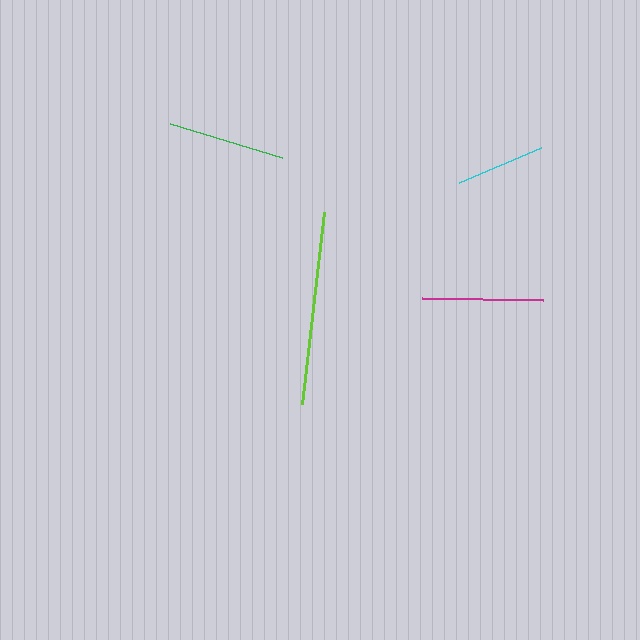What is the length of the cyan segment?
The cyan segment is approximately 90 pixels long.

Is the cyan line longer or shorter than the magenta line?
The magenta line is longer than the cyan line.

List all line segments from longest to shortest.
From longest to shortest: lime, magenta, green, cyan.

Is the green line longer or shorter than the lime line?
The lime line is longer than the green line.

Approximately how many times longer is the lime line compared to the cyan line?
The lime line is approximately 2.2 times the length of the cyan line.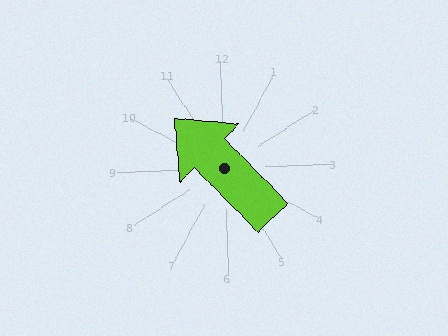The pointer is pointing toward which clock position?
Roughly 11 o'clock.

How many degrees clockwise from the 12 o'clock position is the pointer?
Approximately 317 degrees.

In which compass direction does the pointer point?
Northwest.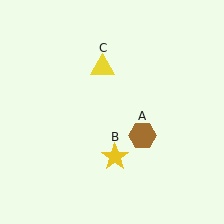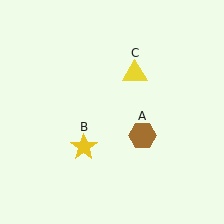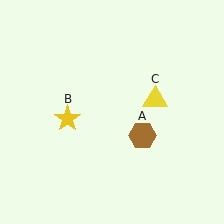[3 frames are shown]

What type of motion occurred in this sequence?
The yellow star (object B), yellow triangle (object C) rotated clockwise around the center of the scene.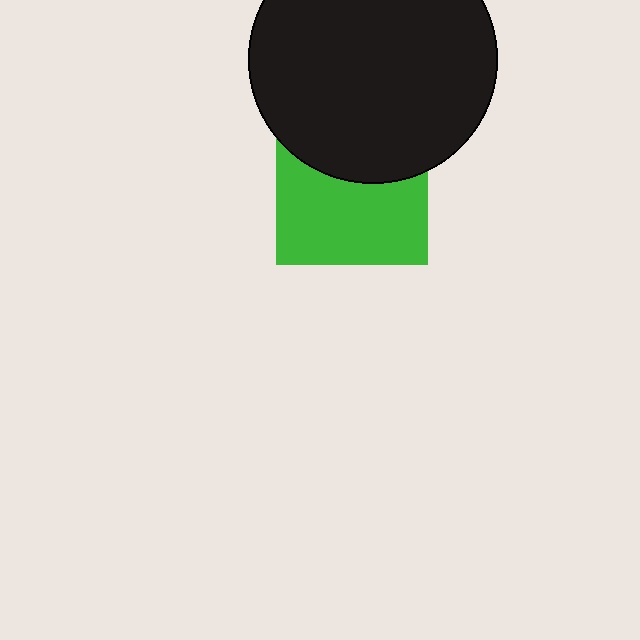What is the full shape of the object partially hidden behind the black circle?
The partially hidden object is a green square.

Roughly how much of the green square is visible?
About half of it is visible (roughly 61%).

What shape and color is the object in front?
The object in front is a black circle.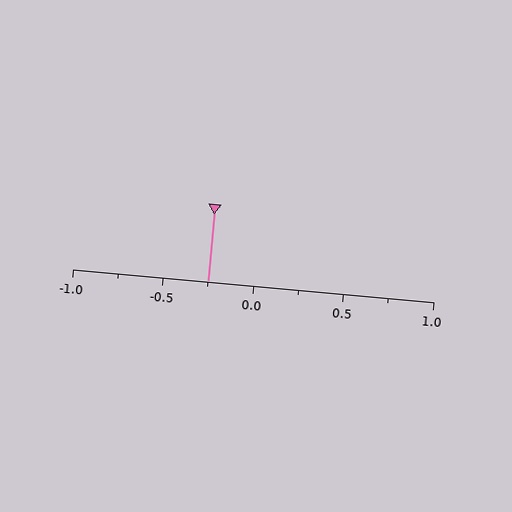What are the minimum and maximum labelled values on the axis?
The axis runs from -1.0 to 1.0.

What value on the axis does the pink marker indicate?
The marker indicates approximately -0.25.